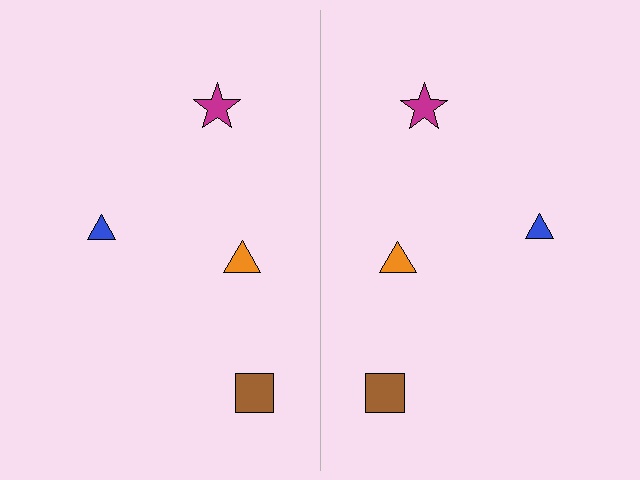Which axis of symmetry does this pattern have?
The pattern has a vertical axis of symmetry running through the center of the image.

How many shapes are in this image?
There are 8 shapes in this image.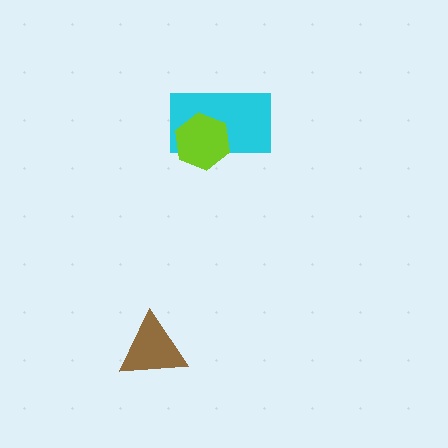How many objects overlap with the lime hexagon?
1 object overlaps with the lime hexagon.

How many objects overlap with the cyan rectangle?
1 object overlaps with the cyan rectangle.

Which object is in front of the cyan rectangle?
The lime hexagon is in front of the cyan rectangle.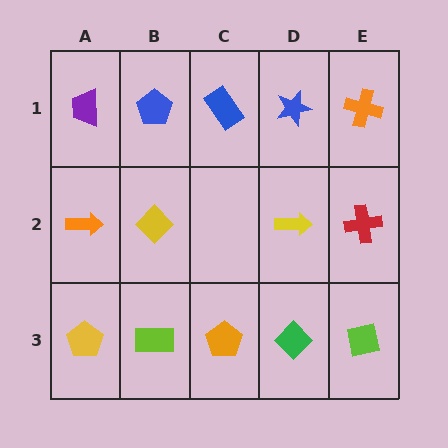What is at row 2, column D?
A yellow arrow.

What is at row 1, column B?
A blue pentagon.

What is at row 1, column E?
An orange cross.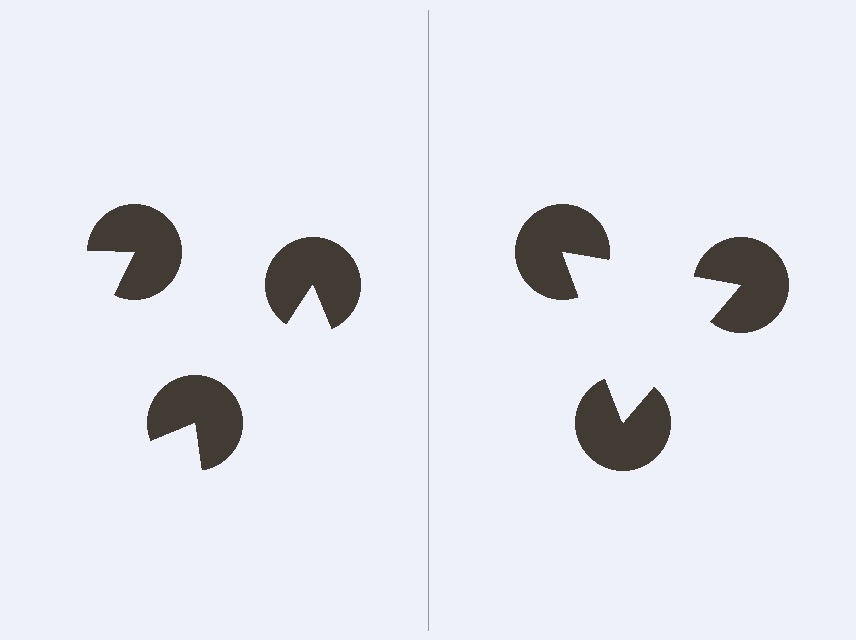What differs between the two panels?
The pac-man discs are positioned identically on both sides; only the wedge orientations differ. On the right they align to a triangle; on the left they are misaligned.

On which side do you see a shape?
An illusory triangle appears on the right side. On the left side the wedge cuts are rotated, so no coherent shape forms.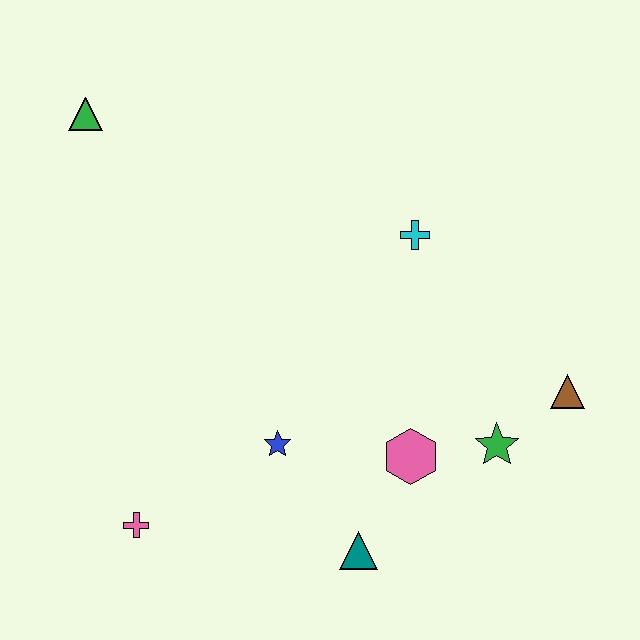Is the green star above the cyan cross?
No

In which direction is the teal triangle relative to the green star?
The teal triangle is to the left of the green star.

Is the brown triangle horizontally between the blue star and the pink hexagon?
No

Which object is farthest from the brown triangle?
The green triangle is farthest from the brown triangle.